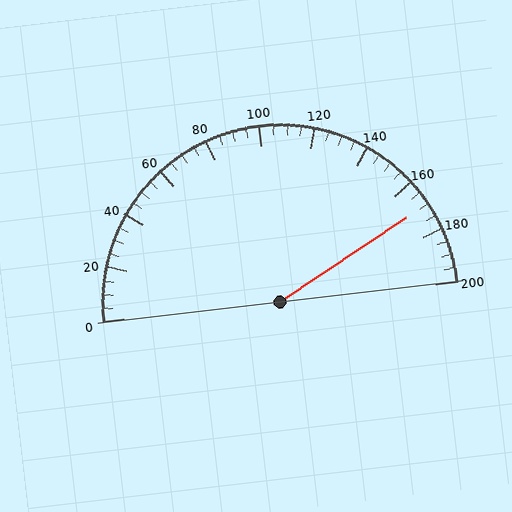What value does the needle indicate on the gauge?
The needle indicates approximately 170.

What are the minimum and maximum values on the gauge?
The gauge ranges from 0 to 200.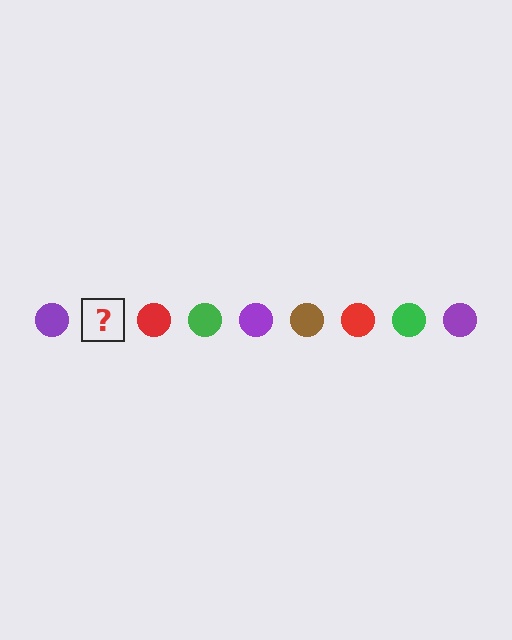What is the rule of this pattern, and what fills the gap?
The rule is that the pattern cycles through purple, brown, red, green circles. The gap should be filled with a brown circle.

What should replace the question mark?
The question mark should be replaced with a brown circle.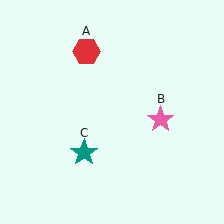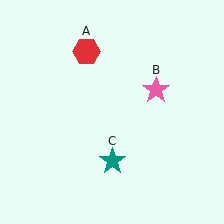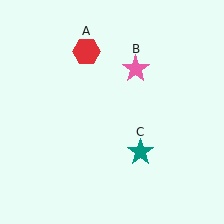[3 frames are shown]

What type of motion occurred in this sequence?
The pink star (object B), teal star (object C) rotated counterclockwise around the center of the scene.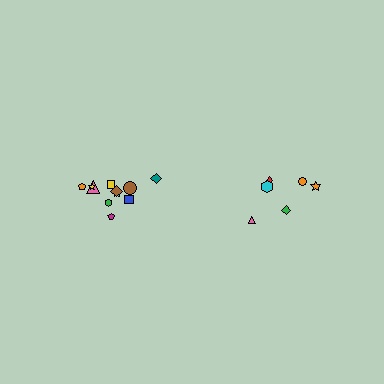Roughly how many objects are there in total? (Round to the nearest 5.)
Roughly 20 objects in total.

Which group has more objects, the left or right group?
The left group.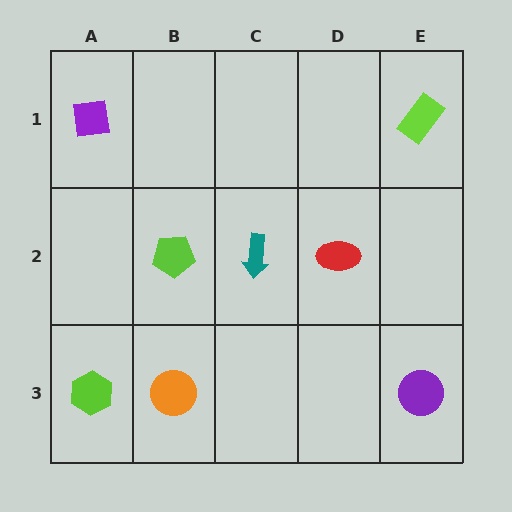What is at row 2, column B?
A lime pentagon.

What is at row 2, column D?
A red ellipse.